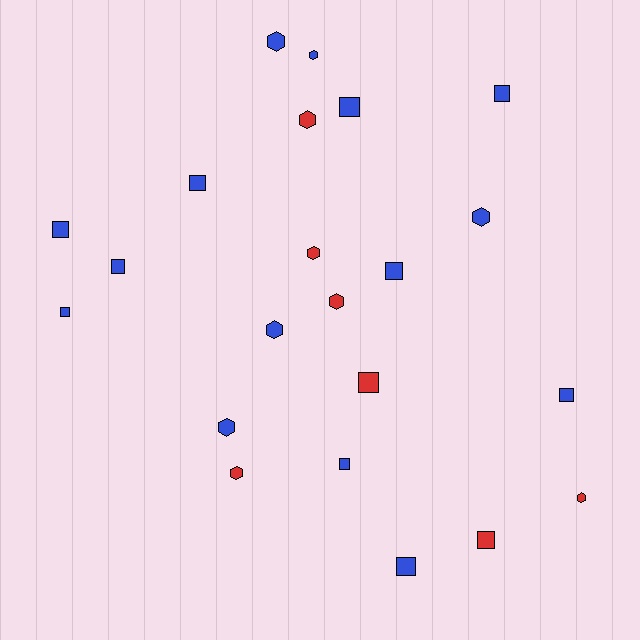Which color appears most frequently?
Blue, with 15 objects.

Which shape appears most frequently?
Square, with 12 objects.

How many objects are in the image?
There are 22 objects.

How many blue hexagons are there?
There are 5 blue hexagons.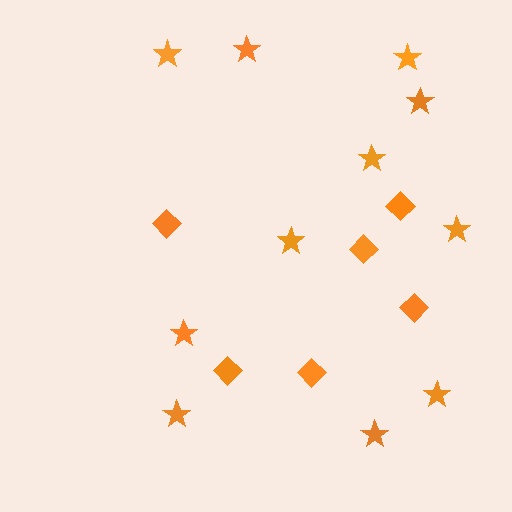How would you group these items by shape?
There are 2 groups: one group of diamonds (6) and one group of stars (11).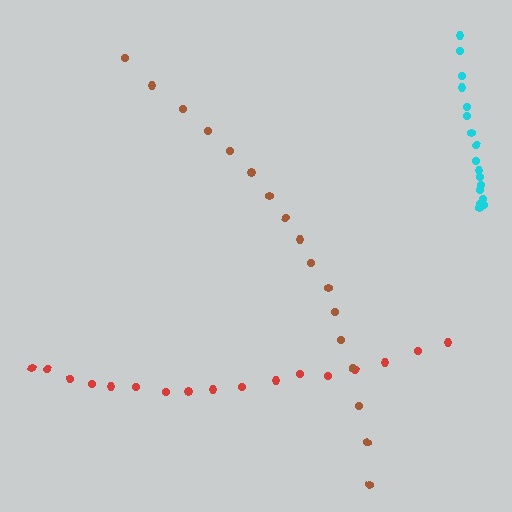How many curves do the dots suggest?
There are 3 distinct paths.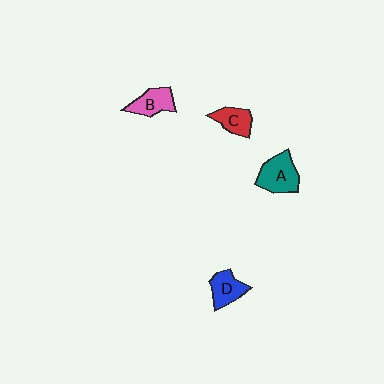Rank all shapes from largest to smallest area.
From largest to smallest: A (teal), D (blue), B (pink), C (red).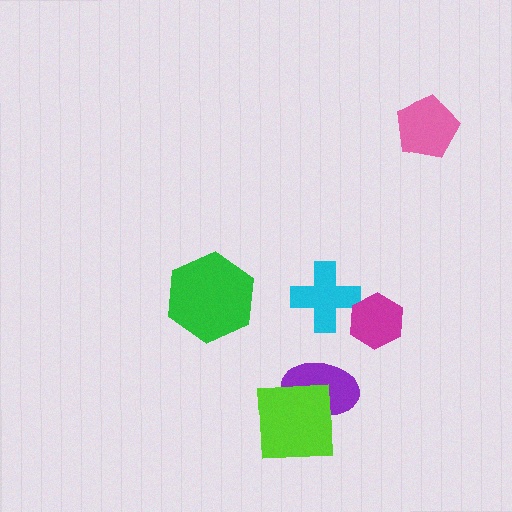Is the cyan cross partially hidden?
Yes, it is partially covered by another shape.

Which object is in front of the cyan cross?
The magenta hexagon is in front of the cyan cross.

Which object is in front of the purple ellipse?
The lime square is in front of the purple ellipse.